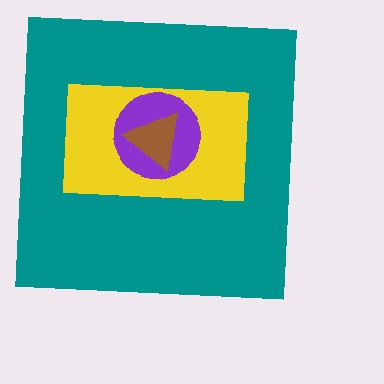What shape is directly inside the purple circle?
The brown triangle.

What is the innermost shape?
The brown triangle.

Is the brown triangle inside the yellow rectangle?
Yes.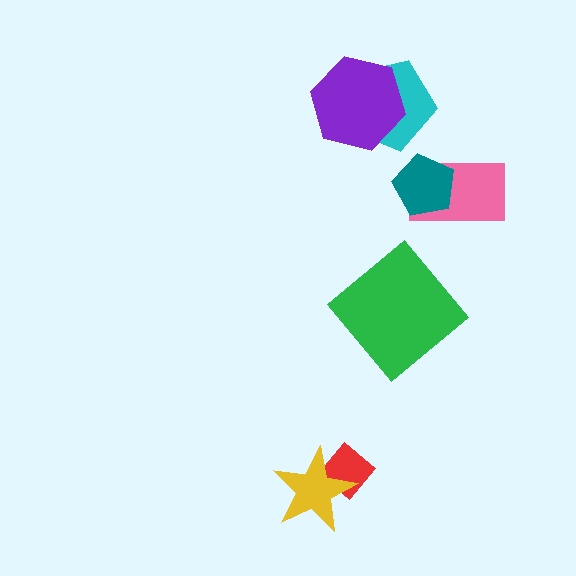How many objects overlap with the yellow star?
1 object overlaps with the yellow star.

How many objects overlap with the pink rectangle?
1 object overlaps with the pink rectangle.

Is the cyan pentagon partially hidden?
Yes, it is partially covered by another shape.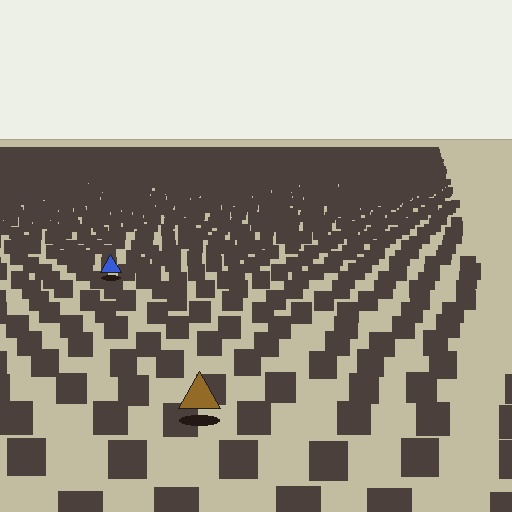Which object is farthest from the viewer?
The blue triangle is farthest from the viewer. It appears smaller and the ground texture around it is denser.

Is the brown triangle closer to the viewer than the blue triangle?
Yes. The brown triangle is closer — you can tell from the texture gradient: the ground texture is coarser near it.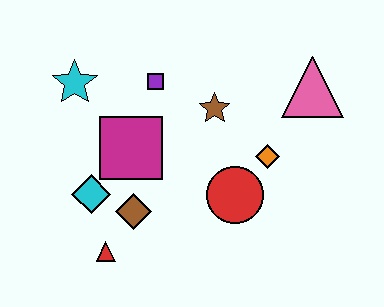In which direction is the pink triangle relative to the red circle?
The pink triangle is above the red circle.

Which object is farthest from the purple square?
The red triangle is farthest from the purple square.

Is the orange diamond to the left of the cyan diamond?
No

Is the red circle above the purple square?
No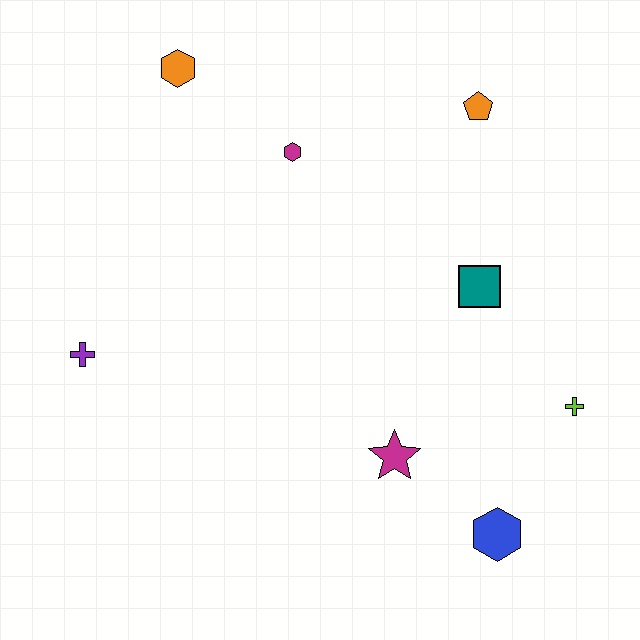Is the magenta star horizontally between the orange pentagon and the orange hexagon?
Yes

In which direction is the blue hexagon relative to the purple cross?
The blue hexagon is to the right of the purple cross.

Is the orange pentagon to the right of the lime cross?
No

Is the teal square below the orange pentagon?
Yes